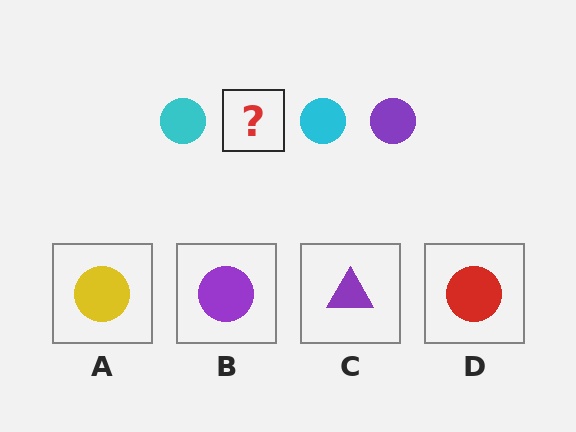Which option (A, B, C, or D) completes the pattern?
B.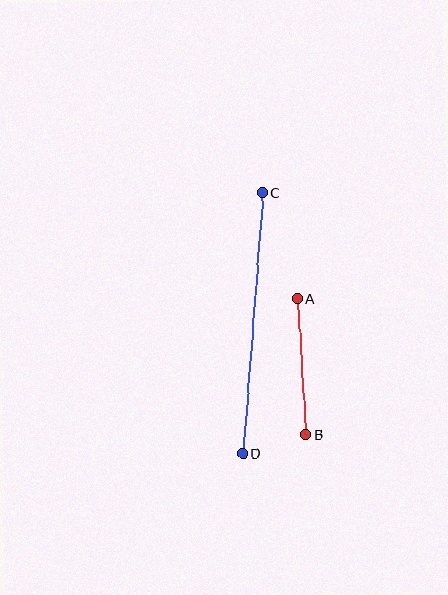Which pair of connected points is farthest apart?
Points C and D are farthest apart.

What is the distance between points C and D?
The distance is approximately 261 pixels.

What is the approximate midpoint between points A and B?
The midpoint is at approximately (302, 366) pixels.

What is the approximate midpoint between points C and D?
The midpoint is at approximately (253, 323) pixels.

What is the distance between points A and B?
The distance is approximately 136 pixels.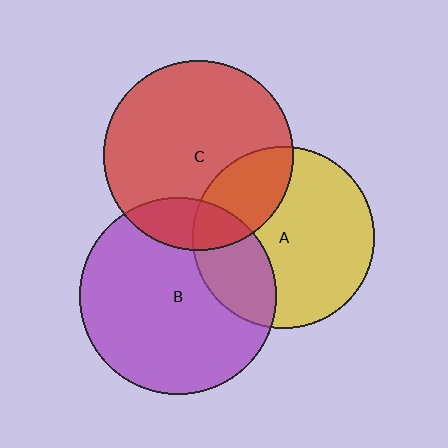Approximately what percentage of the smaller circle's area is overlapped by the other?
Approximately 25%.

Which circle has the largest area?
Circle B (purple).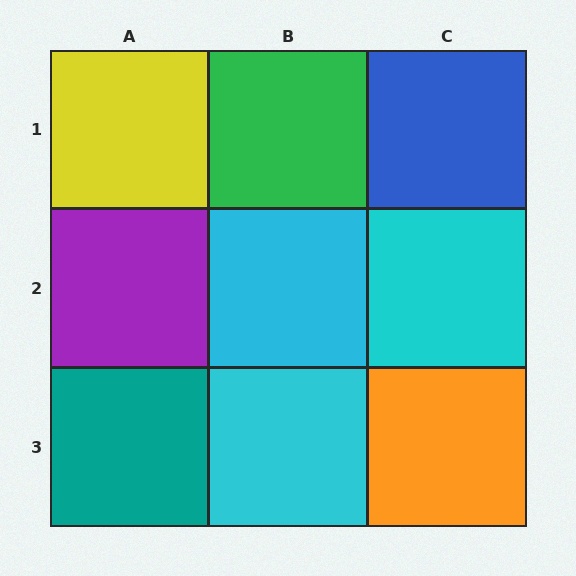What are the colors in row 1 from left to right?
Yellow, green, blue.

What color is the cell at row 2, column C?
Cyan.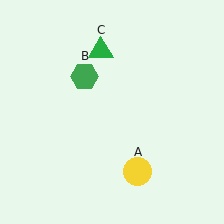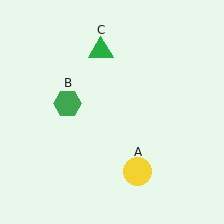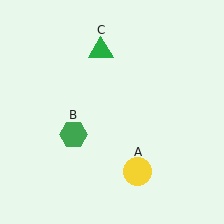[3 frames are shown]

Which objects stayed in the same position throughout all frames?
Yellow circle (object A) and green triangle (object C) remained stationary.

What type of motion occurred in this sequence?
The green hexagon (object B) rotated counterclockwise around the center of the scene.